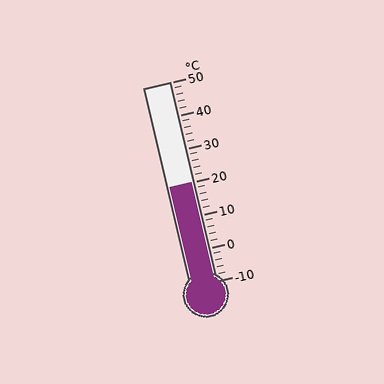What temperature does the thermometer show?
The thermometer shows approximately 20°C.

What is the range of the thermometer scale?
The thermometer scale ranges from -10°C to 50°C.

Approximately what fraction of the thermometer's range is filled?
The thermometer is filled to approximately 50% of its range.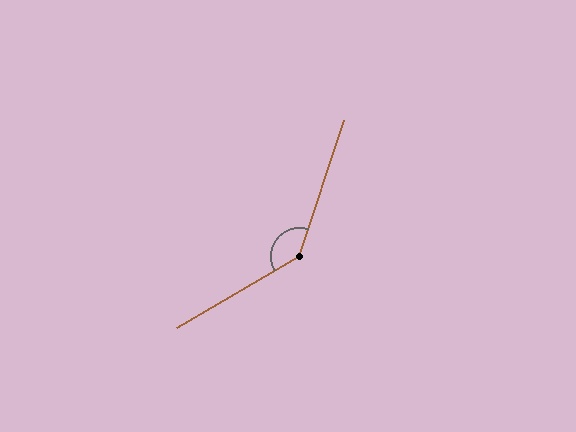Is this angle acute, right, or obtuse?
It is obtuse.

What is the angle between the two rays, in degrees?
Approximately 139 degrees.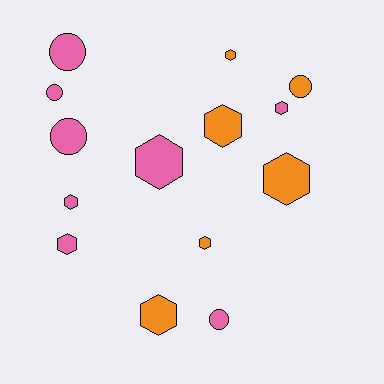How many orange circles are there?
There is 1 orange circle.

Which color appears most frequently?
Pink, with 8 objects.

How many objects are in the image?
There are 14 objects.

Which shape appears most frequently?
Hexagon, with 9 objects.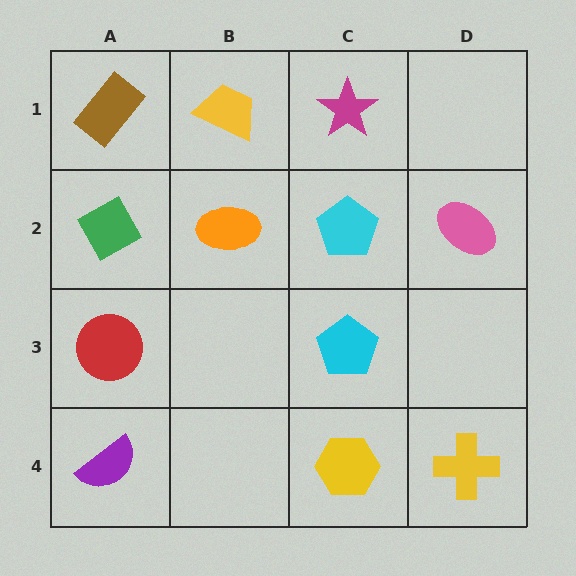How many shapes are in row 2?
4 shapes.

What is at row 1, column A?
A brown rectangle.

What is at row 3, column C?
A cyan pentagon.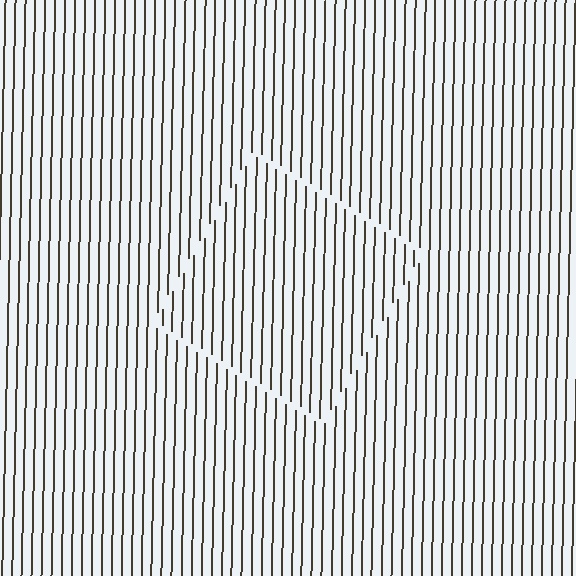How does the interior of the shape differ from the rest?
The interior of the shape contains the same grating, shifted by half a period — the contour is defined by the phase discontinuity where line-ends from the inner and outer gratings abut.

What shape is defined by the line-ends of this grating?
An illusory square. The interior of the shape contains the same grating, shifted by half a period — the contour is defined by the phase discontinuity where line-ends from the inner and outer gratings abut.